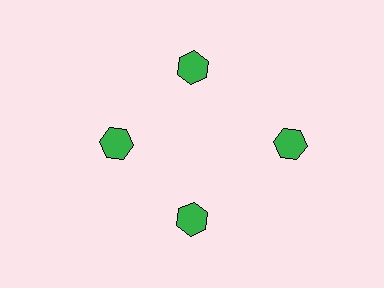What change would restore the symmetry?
The symmetry would be restored by moving it inward, back onto the ring so that all 4 hexagons sit at equal angles and equal distance from the center.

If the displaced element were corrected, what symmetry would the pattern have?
It would have 4-fold rotational symmetry — the pattern would map onto itself every 90 degrees.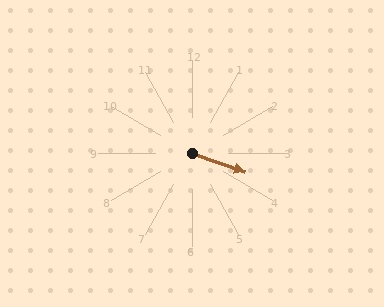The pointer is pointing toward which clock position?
Roughly 4 o'clock.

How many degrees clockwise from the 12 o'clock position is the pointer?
Approximately 109 degrees.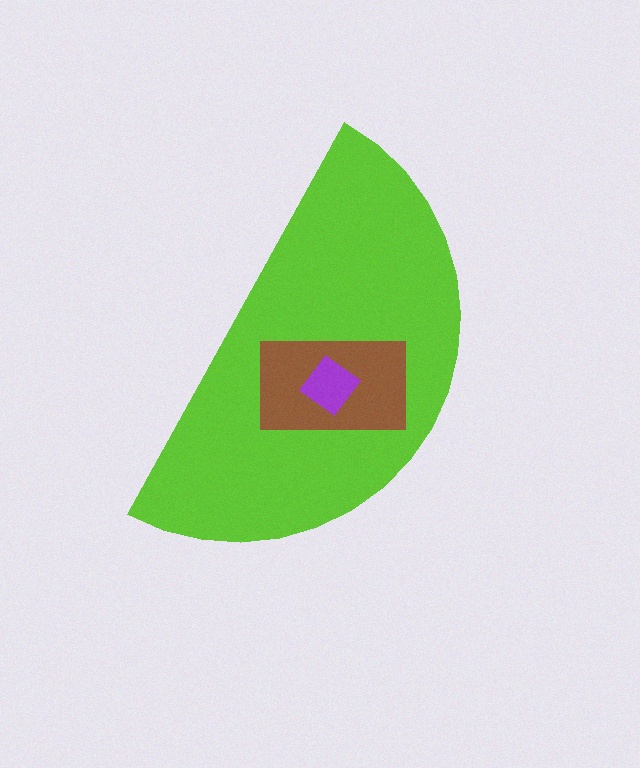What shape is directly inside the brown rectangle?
The purple diamond.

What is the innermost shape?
The purple diamond.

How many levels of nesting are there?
3.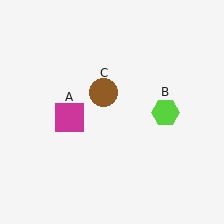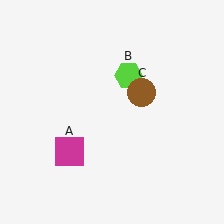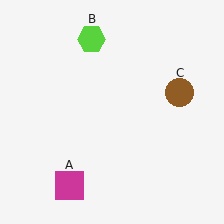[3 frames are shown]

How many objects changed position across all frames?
3 objects changed position: magenta square (object A), lime hexagon (object B), brown circle (object C).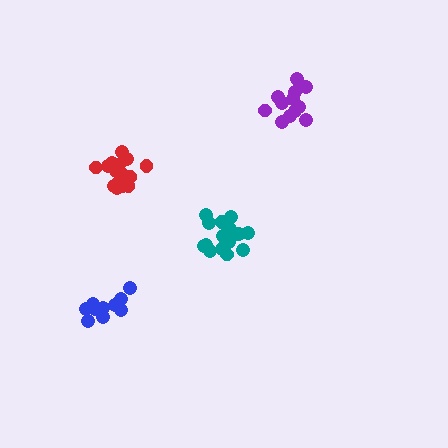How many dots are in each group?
Group 1: 16 dots, Group 2: 17 dots, Group 3: 11 dots, Group 4: 12 dots (56 total).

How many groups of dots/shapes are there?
There are 4 groups.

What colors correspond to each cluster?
The clusters are colored: red, teal, blue, purple.